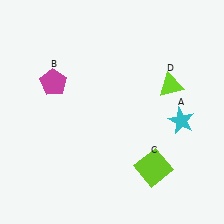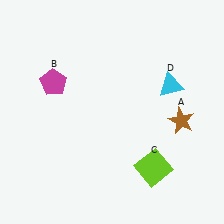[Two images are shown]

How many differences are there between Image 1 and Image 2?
There are 2 differences between the two images.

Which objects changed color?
A changed from cyan to brown. D changed from lime to cyan.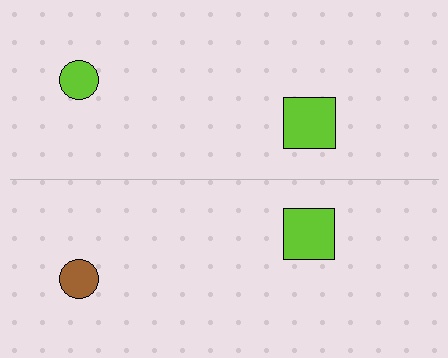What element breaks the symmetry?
The brown circle on the bottom side breaks the symmetry — its mirror counterpart is lime.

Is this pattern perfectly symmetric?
No, the pattern is not perfectly symmetric. The brown circle on the bottom side breaks the symmetry — its mirror counterpart is lime.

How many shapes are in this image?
There are 4 shapes in this image.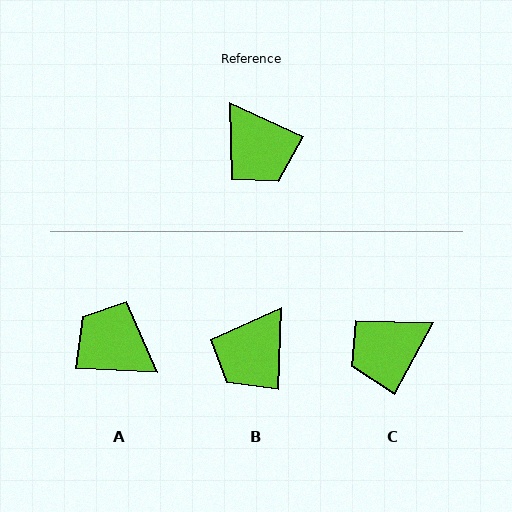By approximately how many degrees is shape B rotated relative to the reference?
Approximately 68 degrees clockwise.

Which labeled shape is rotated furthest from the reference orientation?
A, about 158 degrees away.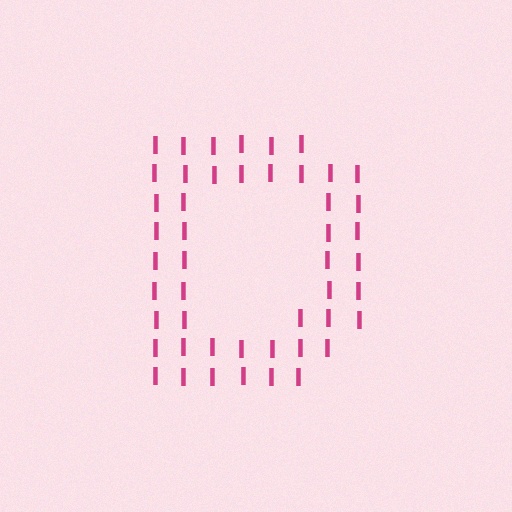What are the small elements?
The small elements are letter I's.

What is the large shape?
The large shape is the letter D.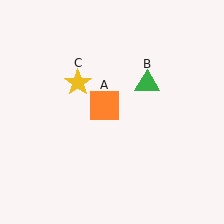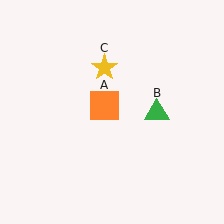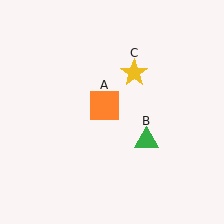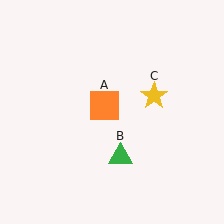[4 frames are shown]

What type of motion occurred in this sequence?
The green triangle (object B), yellow star (object C) rotated clockwise around the center of the scene.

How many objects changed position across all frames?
2 objects changed position: green triangle (object B), yellow star (object C).